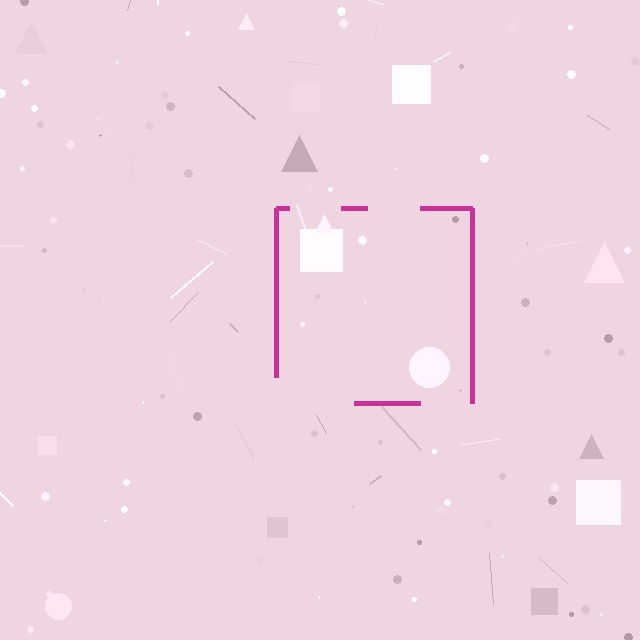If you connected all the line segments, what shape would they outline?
They would outline a square.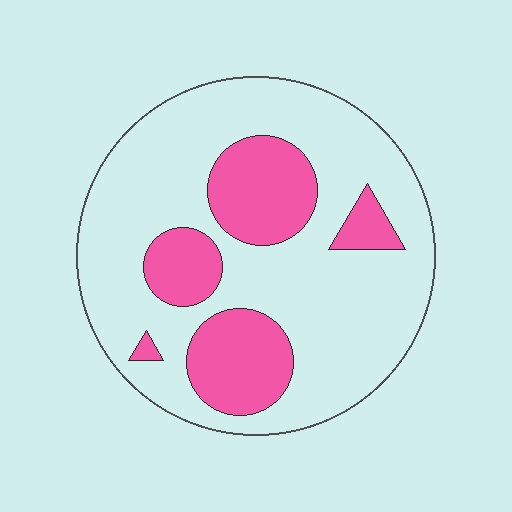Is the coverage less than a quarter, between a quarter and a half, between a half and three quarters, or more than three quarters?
Between a quarter and a half.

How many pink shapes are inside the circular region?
5.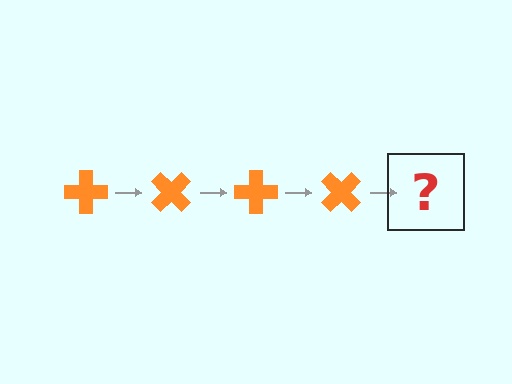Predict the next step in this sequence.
The next step is an orange cross rotated 180 degrees.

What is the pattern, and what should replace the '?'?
The pattern is that the cross rotates 45 degrees each step. The '?' should be an orange cross rotated 180 degrees.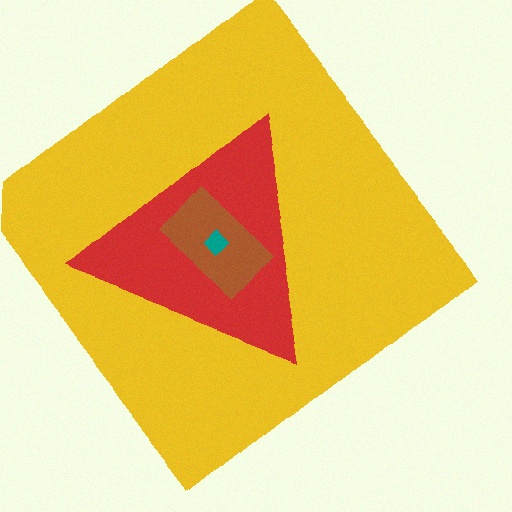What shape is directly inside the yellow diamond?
The red triangle.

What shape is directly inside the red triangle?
The brown rectangle.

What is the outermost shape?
The yellow diamond.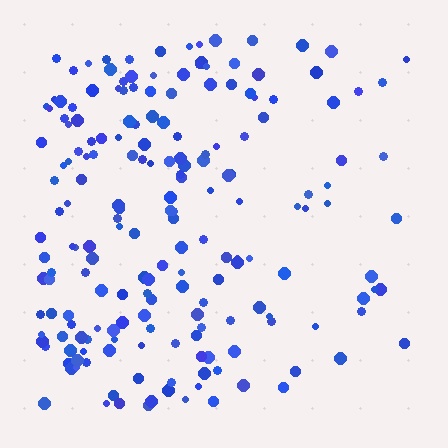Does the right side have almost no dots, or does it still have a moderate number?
Still a moderate number, just noticeably fewer than the left.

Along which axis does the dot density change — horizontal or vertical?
Horizontal.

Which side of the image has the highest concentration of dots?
The left.